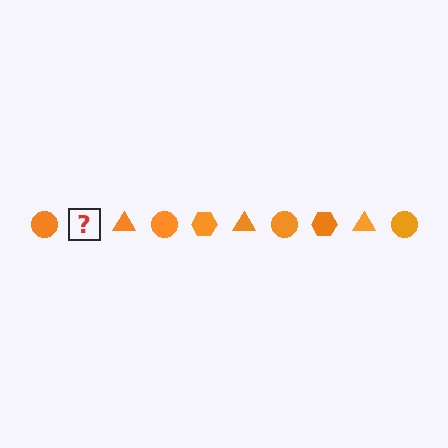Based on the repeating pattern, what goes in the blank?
The blank should be an orange hexagon.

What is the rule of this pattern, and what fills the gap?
The rule is that the pattern cycles through circle, hexagon, triangle shapes in orange. The gap should be filled with an orange hexagon.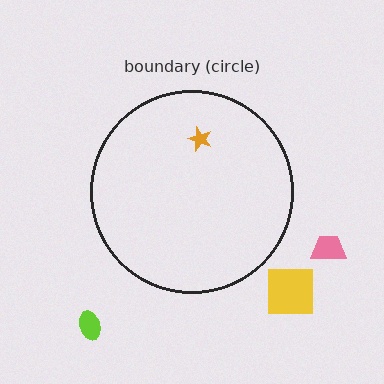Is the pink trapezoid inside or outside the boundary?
Outside.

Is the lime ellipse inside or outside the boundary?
Outside.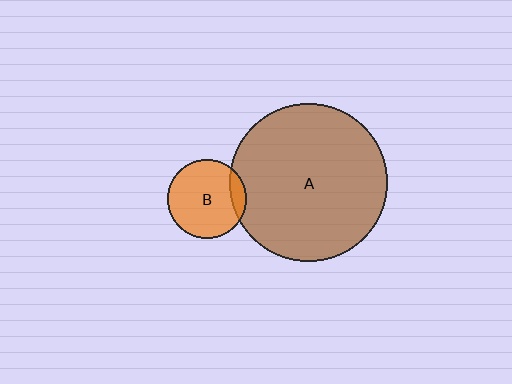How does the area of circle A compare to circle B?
Approximately 4.0 times.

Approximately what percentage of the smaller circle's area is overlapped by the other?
Approximately 10%.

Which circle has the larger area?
Circle A (brown).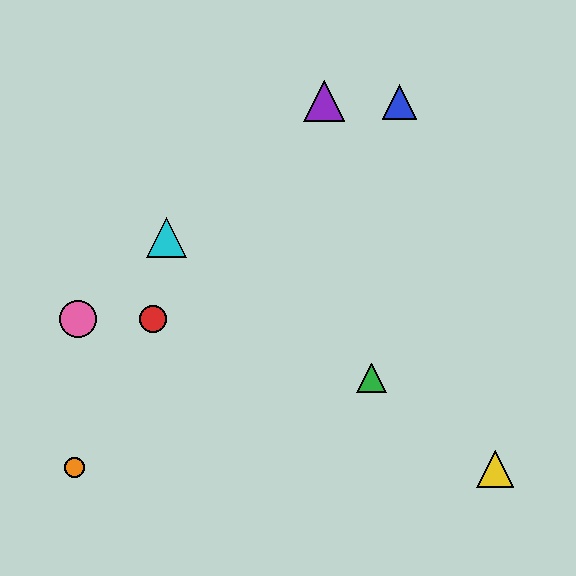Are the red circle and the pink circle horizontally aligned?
Yes, both are at y≈319.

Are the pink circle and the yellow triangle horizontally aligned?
No, the pink circle is at y≈319 and the yellow triangle is at y≈469.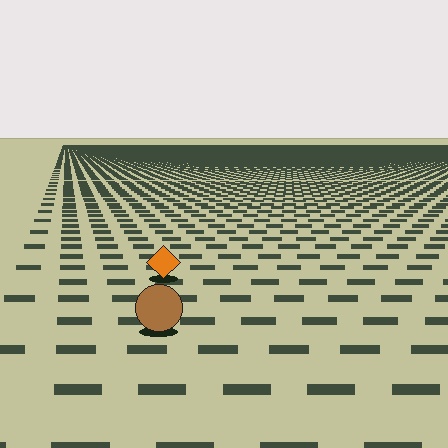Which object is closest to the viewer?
The brown circle is closest. The texture marks near it are larger and more spread out.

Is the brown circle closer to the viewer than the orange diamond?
Yes. The brown circle is closer — you can tell from the texture gradient: the ground texture is coarser near it.